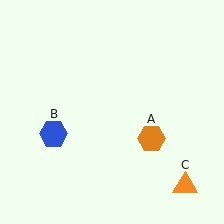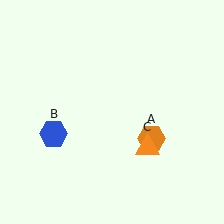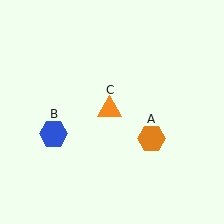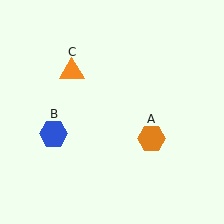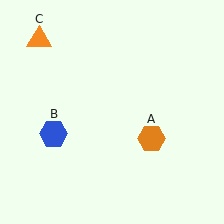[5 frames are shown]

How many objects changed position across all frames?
1 object changed position: orange triangle (object C).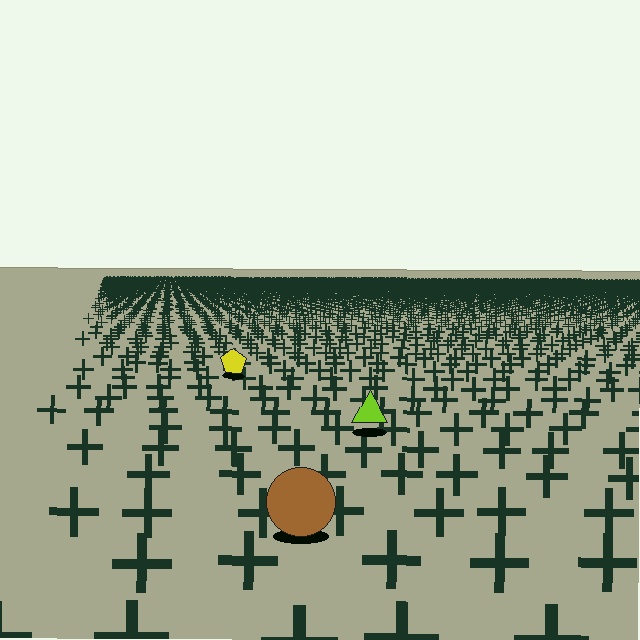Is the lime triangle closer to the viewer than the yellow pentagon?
Yes. The lime triangle is closer — you can tell from the texture gradient: the ground texture is coarser near it.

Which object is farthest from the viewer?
The yellow pentagon is farthest from the viewer. It appears smaller and the ground texture around it is denser.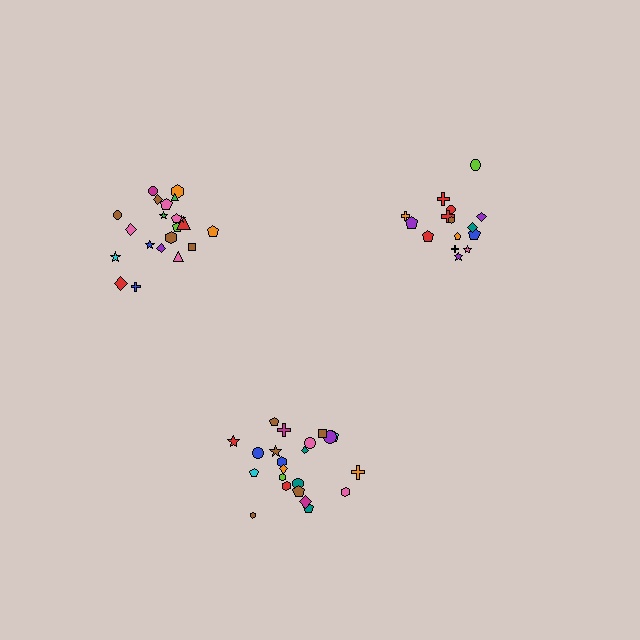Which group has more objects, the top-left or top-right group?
The top-left group.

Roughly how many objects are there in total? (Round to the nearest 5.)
Roughly 60 objects in total.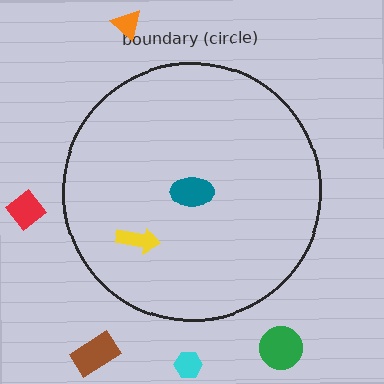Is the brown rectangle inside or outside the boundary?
Outside.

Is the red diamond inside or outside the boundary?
Outside.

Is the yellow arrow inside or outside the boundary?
Inside.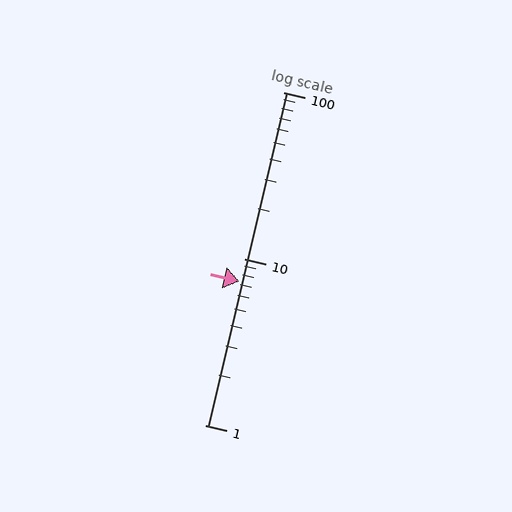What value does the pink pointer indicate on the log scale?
The pointer indicates approximately 7.3.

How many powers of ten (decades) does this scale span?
The scale spans 2 decades, from 1 to 100.